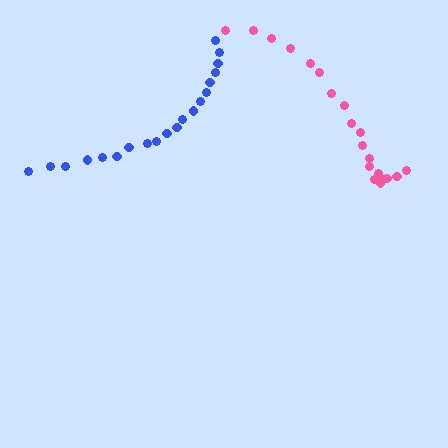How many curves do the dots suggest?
There are 2 distinct paths.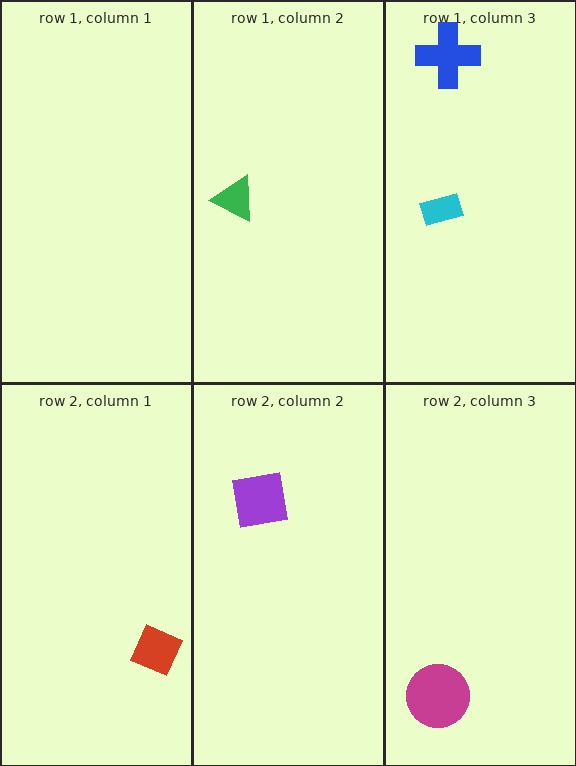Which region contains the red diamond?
The row 2, column 1 region.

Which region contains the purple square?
The row 2, column 2 region.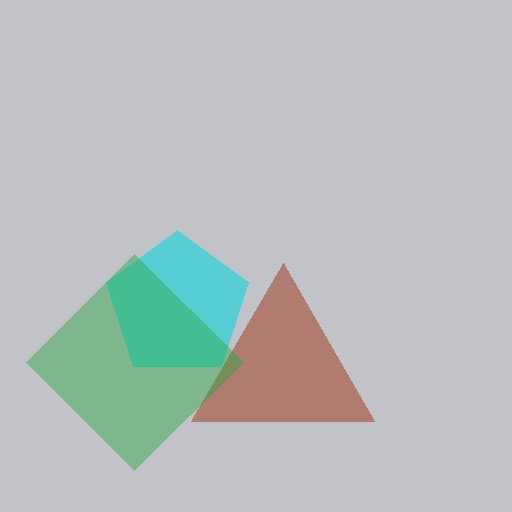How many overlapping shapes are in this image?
There are 3 overlapping shapes in the image.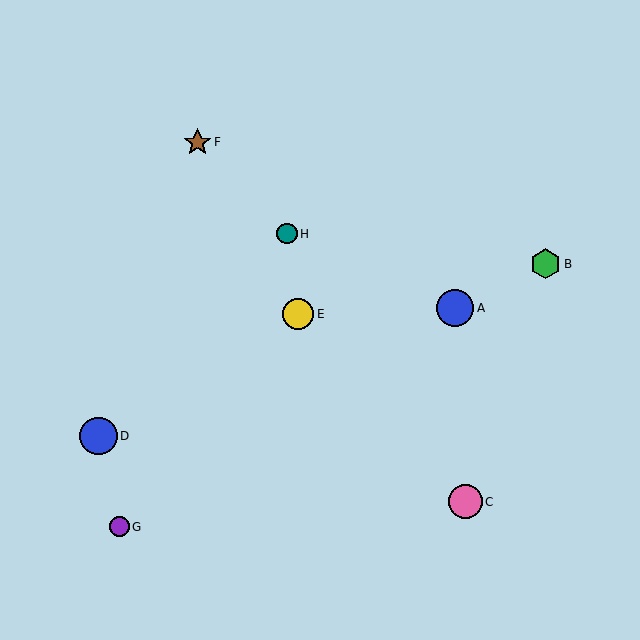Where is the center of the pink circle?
The center of the pink circle is at (465, 502).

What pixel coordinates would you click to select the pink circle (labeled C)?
Click at (465, 502) to select the pink circle C.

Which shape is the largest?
The blue circle (labeled D) is the largest.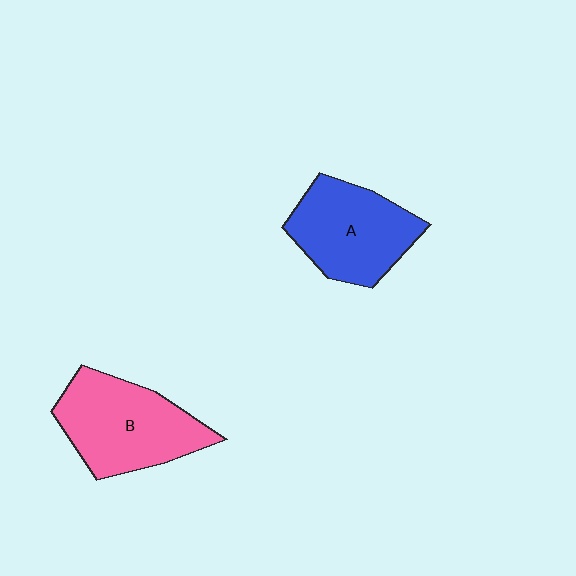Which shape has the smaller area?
Shape A (blue).